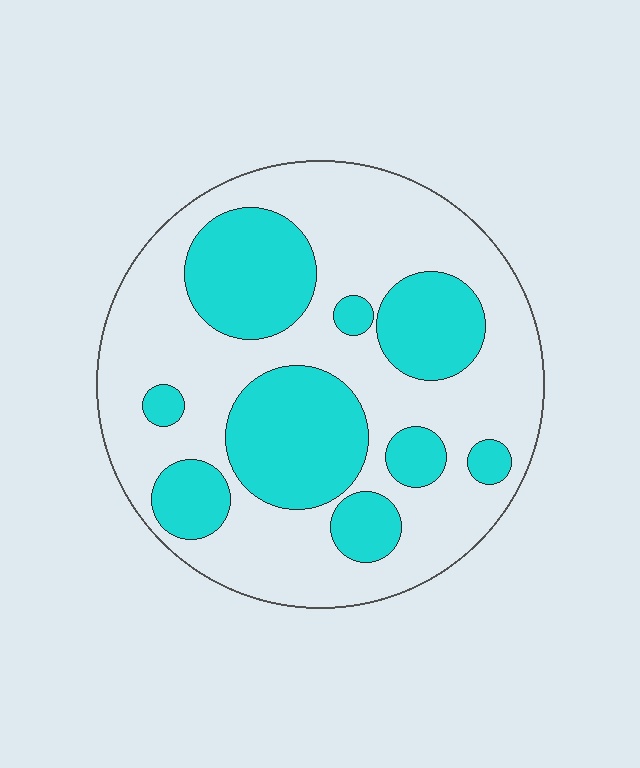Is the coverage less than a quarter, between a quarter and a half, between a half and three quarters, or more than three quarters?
Between a quarter and a half.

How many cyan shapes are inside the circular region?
9.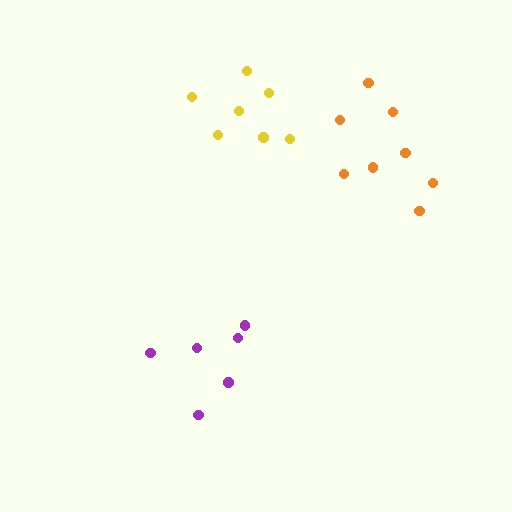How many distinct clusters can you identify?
There are 3 distinct clusters.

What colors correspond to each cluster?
The clusters are colored: orange, purple, yellow.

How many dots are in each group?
Group 1: 8 dots, Group 2: 6 dots, Group 3: 7 dots (21 total).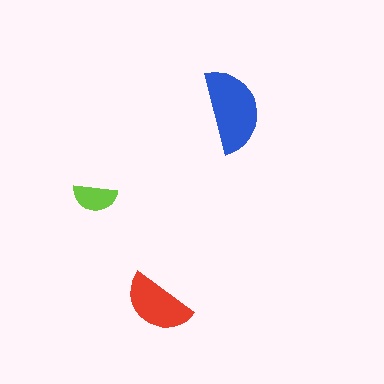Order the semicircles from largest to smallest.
the blue one, the red one, the lime one.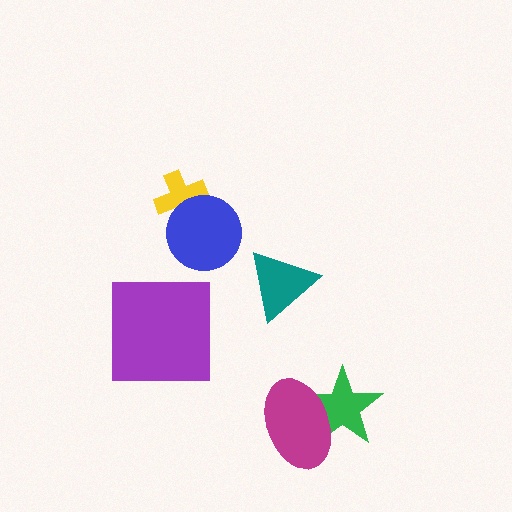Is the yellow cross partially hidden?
Yes, it is partially covered by another shape.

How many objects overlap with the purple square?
0 objects overlap with the purple square.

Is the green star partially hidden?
Yes, it is partially covered by another shape.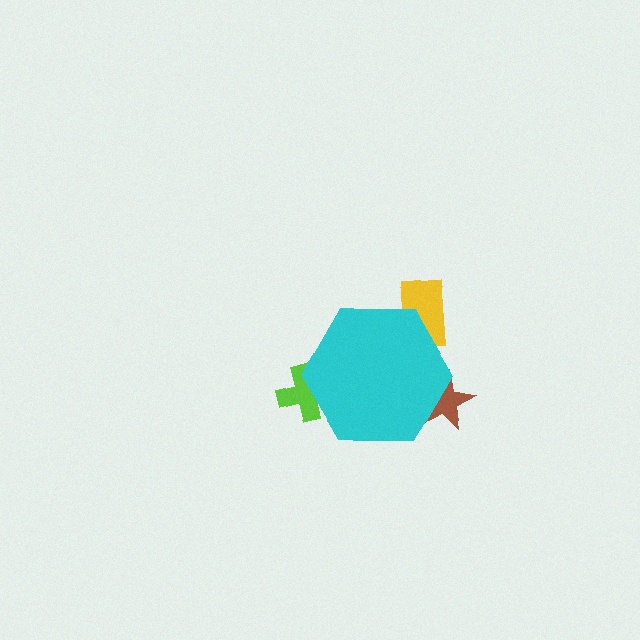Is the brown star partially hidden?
Yes, the brown star is partially hidden behind the cyan hexagon.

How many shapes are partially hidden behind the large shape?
3 shapes are partially hidden.